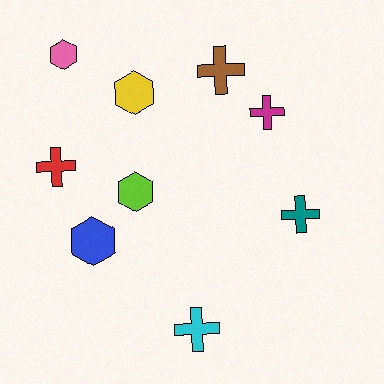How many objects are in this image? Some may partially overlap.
There are 9 objects.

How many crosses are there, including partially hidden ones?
There are 5 crosses.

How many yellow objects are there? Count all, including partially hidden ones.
There is 1 yellow object.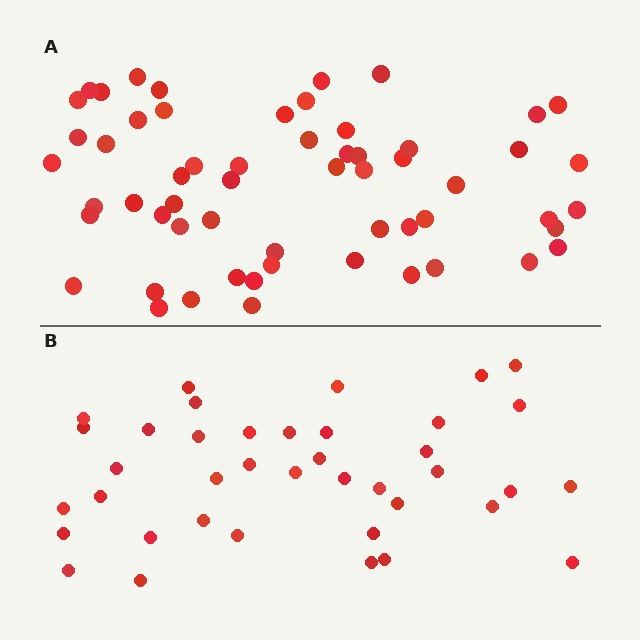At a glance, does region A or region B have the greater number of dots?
Region A (the top region) has more dots.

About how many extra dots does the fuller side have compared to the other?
Region A has approximately 20 more dots than region B.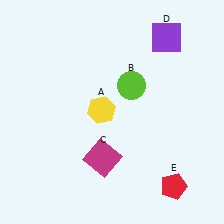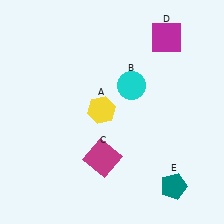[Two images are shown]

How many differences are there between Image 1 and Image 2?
There are 3 differences between the two images.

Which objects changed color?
B changed from lime to cyan. D changed from purple to magenta. E changed from red to teal.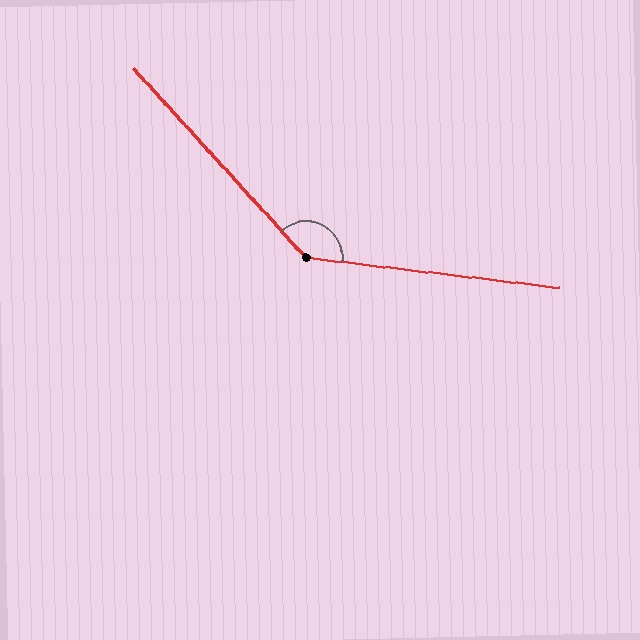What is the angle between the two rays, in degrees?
Approximately 139 degrees.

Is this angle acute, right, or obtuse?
It is obtuse.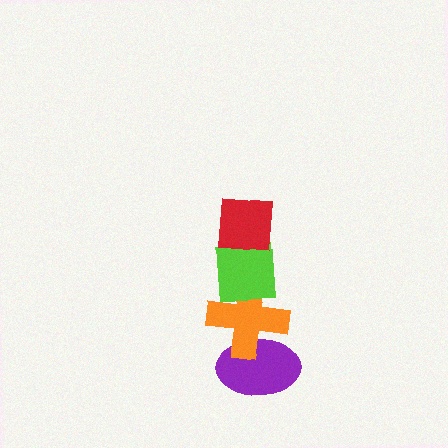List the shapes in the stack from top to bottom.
From top to bottom: the red square, the lime square, the orange cross, the purple ellipse.